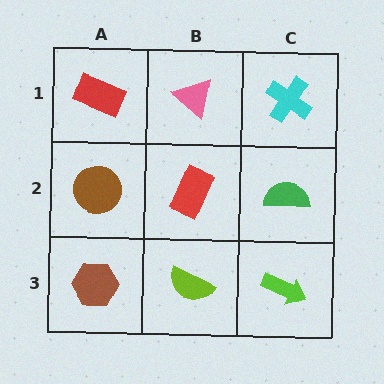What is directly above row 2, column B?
A pink triangle.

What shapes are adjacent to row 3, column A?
A brown circle (row 2, column A), a lime semicircle (row 3, column B).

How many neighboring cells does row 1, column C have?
2.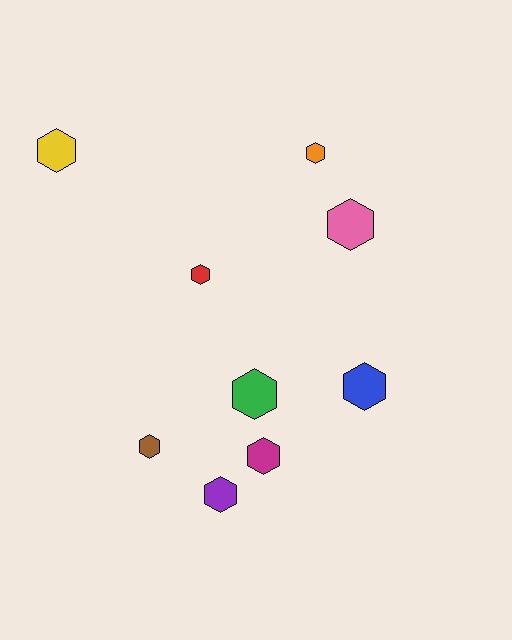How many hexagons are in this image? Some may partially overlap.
There are 9 hexagons.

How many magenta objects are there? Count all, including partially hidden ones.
There is 1 magenta object.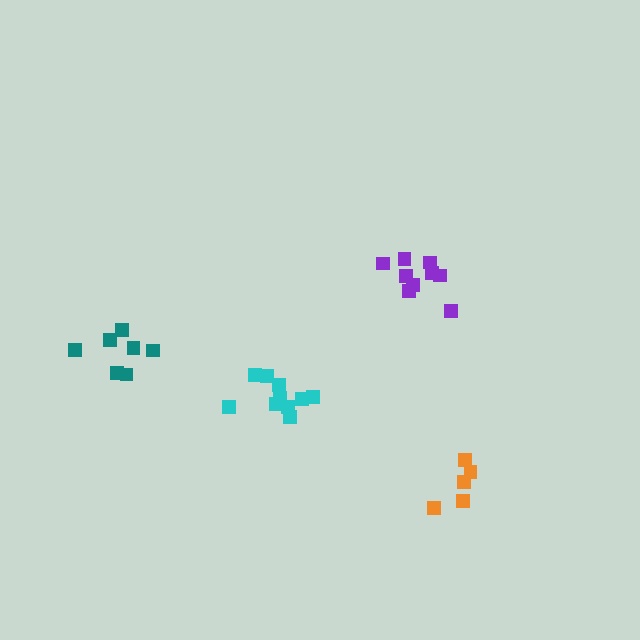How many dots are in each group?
Group 1: 9 dots, Group 2: 10 dots, Group 3: 7 dots, Group 4: 6 dots (32 total).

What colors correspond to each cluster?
The clusters are colored: purple, cyan, teal, orange.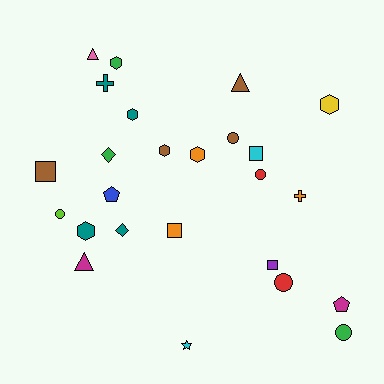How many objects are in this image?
There are 25 objects.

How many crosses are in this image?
There are 2 crosses.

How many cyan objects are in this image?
There are 2 cyan objects.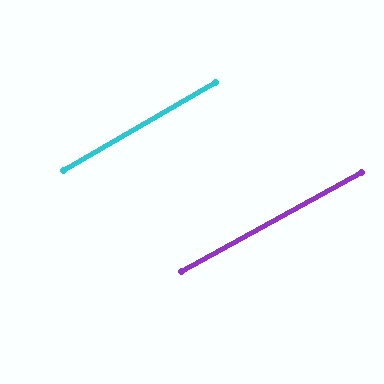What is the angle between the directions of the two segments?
Approximately 1 degree.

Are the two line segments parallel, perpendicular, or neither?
Parallel — their directions differ by only 0.9°.